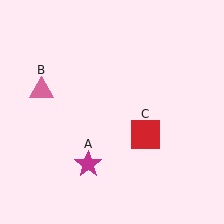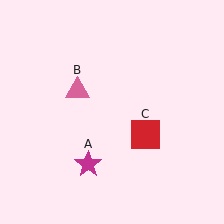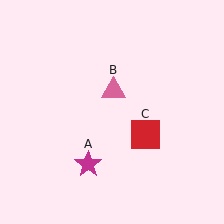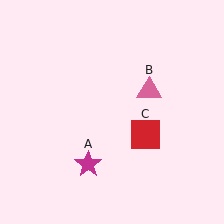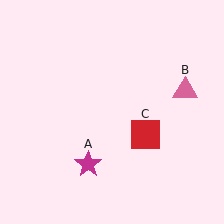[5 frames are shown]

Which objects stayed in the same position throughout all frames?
Magenta star (object A) and red square (object C) remained stationary.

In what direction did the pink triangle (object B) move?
The pink triangle (object B) moved right.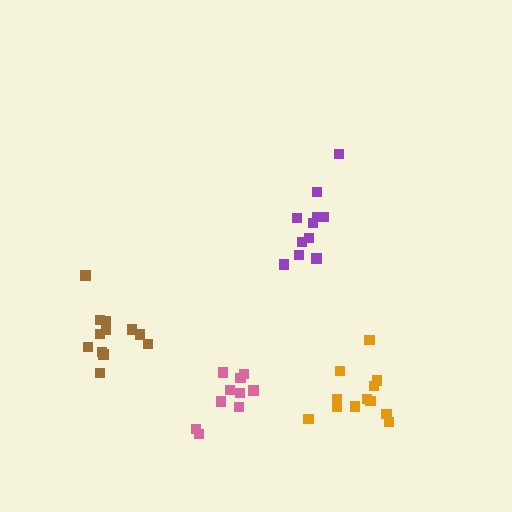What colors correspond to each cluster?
The clusters are colored: pink, brown, purple, orange.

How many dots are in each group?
Group 1: 10 dots, Group 2: 12 dots, Group 3: 12 dots, Group 4: 12 dots (46 total).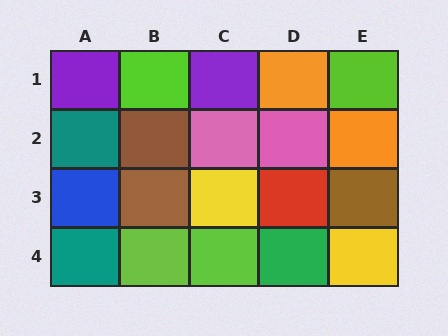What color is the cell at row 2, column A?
Teal.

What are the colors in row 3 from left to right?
Blue, brown, yellow, red, brown.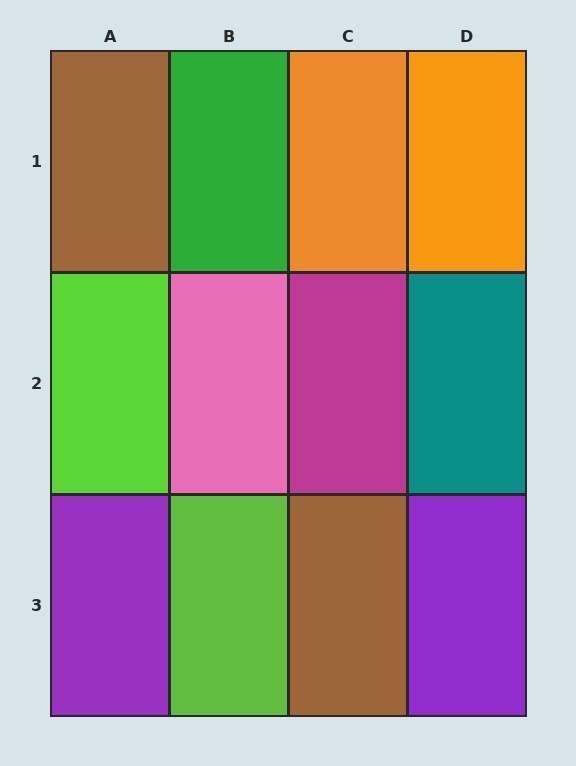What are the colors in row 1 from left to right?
Brown, green, orange, orange.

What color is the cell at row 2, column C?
Magenta.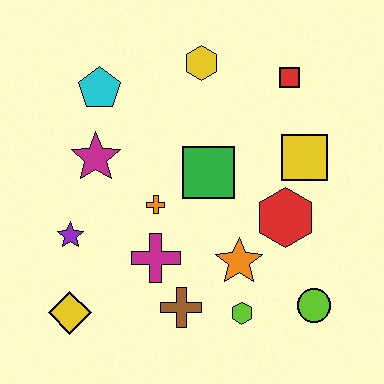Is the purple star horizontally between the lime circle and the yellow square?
No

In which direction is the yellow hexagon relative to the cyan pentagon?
The yellow hexagon is to the right of the cyan pentagon.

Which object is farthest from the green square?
The yellow diamond is farthest from the green square.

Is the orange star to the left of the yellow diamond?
No